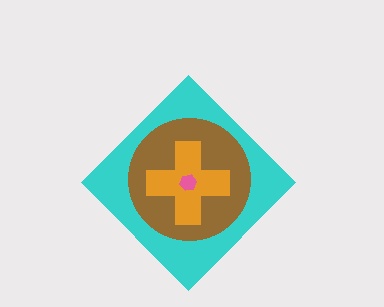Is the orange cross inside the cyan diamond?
Yes.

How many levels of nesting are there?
4.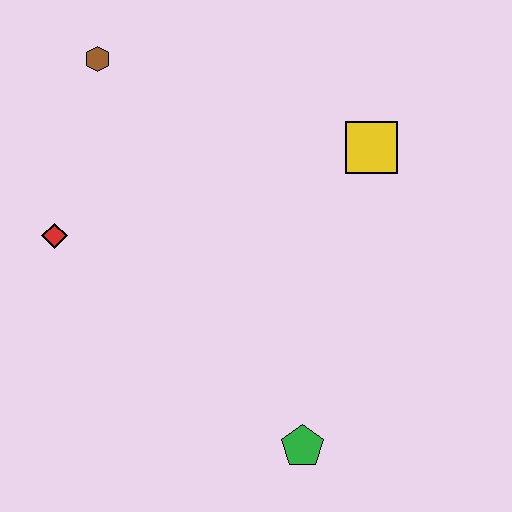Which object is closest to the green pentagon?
The yellow square is closest to the green pentagon.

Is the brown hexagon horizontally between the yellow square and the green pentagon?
No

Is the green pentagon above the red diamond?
No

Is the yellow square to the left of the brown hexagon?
No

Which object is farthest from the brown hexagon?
The green pentagon is farthest from the brown hexagon.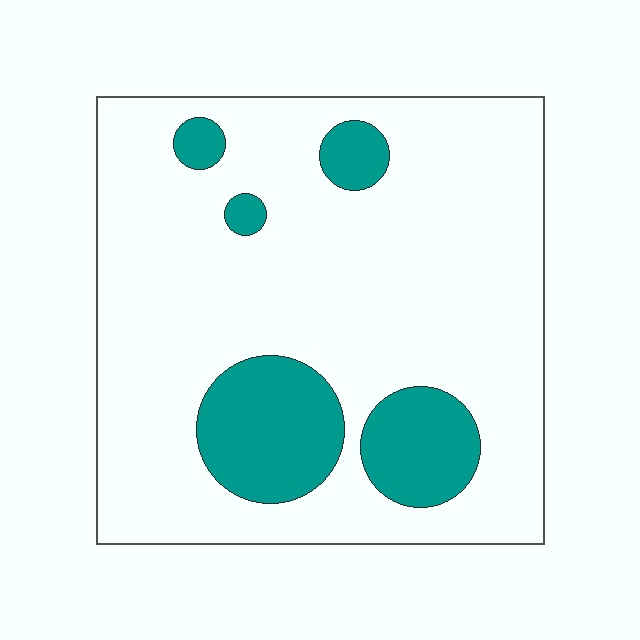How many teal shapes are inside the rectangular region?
5.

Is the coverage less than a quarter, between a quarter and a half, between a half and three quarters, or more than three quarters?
Less than a quarter.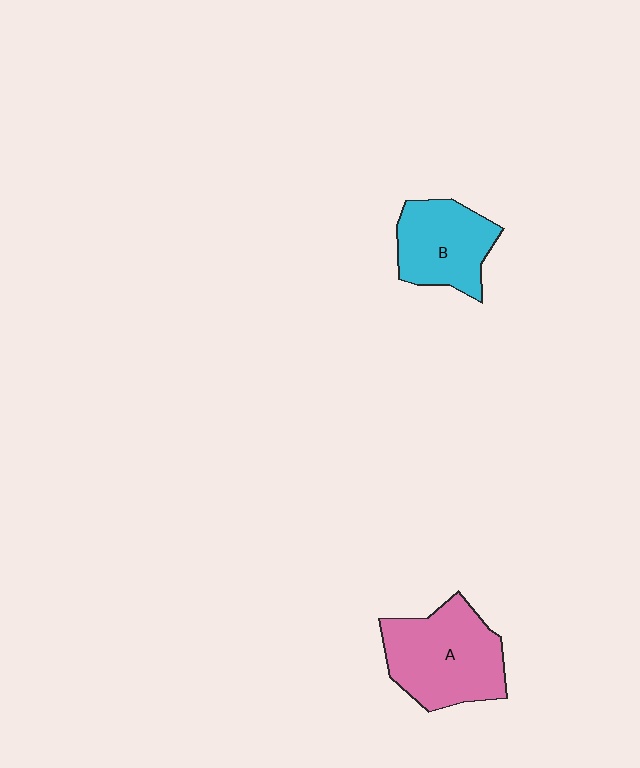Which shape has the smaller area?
Shape B (cyan).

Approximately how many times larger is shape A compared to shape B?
Approximately 1.3 times.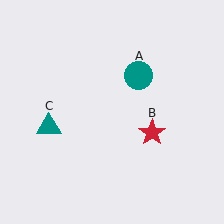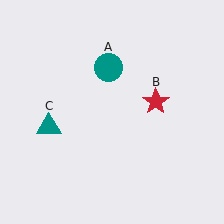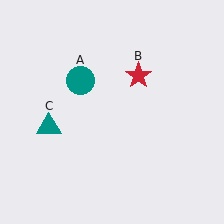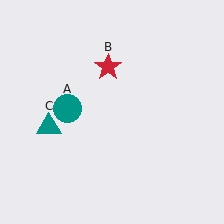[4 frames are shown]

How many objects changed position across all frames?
2 objects changed position: teal circle (object A), red star (object B).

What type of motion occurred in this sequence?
The teal circle (object A), red star (object B) rotated counterclockwise around the center of the scene.